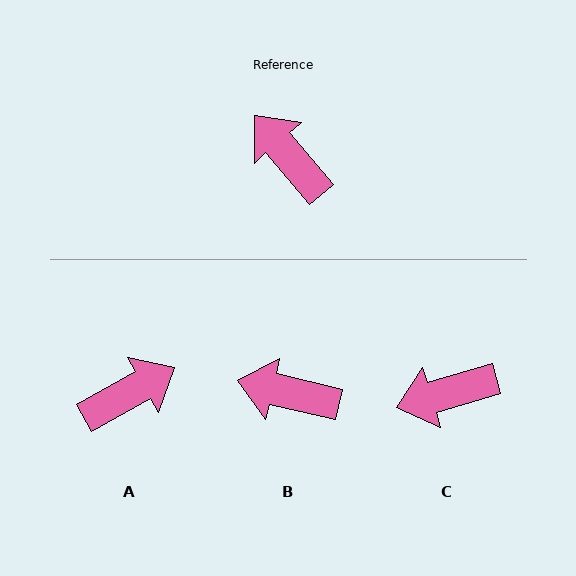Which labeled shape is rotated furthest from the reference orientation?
A, about 101 degrees away.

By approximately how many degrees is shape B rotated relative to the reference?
Approximately 36 degrees counter-clockwise.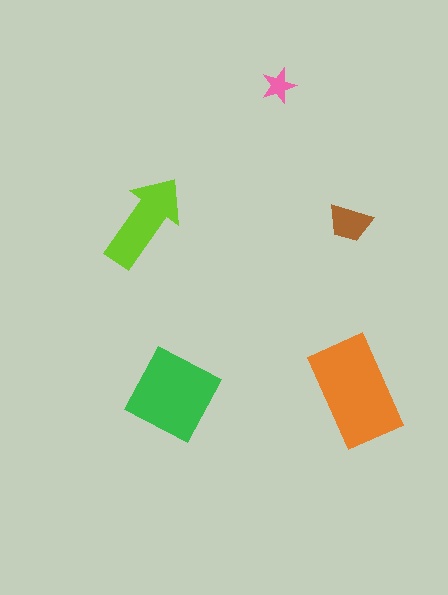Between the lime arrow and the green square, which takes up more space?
The green square.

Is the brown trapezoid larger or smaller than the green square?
Smaller.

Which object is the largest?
The orange rectangle.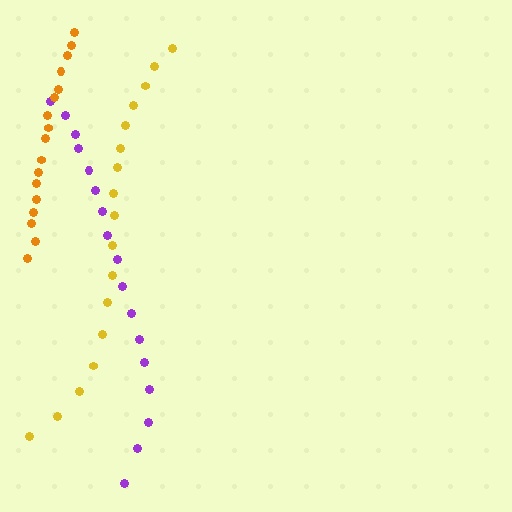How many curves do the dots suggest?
There are 3 distinct paths.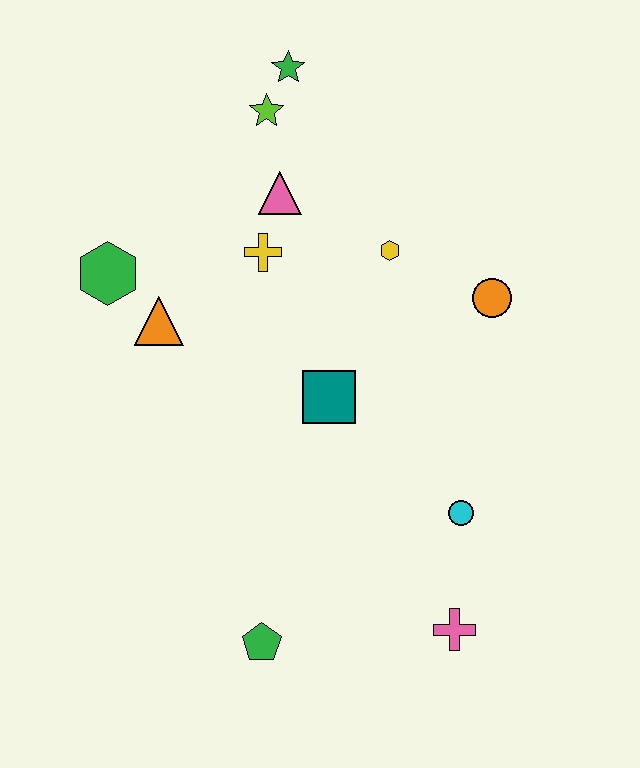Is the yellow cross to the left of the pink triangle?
Yes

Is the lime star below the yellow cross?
No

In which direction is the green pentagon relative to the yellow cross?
The green pentagon is below the yellow cross.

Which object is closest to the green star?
The lime star is closest to the green star.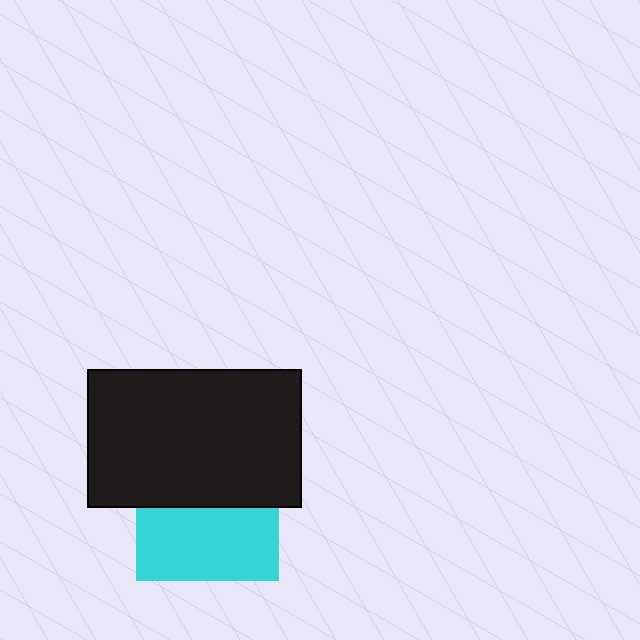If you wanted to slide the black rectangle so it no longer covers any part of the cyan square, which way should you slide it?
Slide it up — that is the most direct way to separate the two shapes.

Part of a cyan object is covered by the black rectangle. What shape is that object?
It is a square.